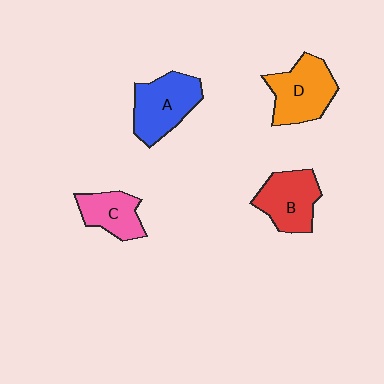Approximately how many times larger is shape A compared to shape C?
Approximately 1.4 times.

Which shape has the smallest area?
Shape C (pink).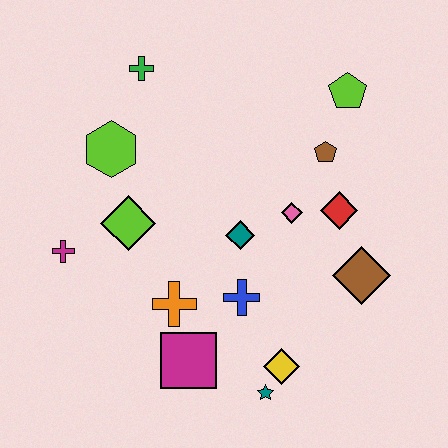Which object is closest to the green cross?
The lime hexagon is closest to the green cross.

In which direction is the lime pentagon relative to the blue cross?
The lime pentagon is above the blue cross.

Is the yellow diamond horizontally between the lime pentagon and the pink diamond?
No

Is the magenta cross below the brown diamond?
No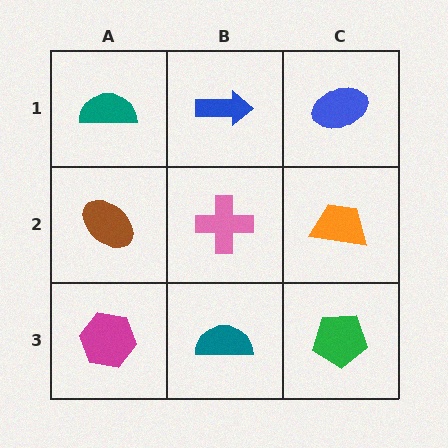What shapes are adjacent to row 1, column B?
A pink cross (row 2, column B), a teal semicircle (row 1, column A), a blue ellipse (row 1, column C).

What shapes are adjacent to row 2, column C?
A blue ellipse (row 1, column C), a green pentagon (row 3, column C), a pink cross (row 2, column B).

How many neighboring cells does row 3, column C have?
2.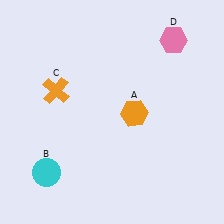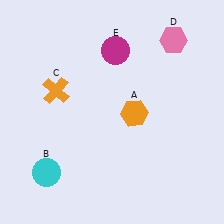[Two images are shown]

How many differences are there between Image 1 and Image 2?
There is 1 difference between the two images.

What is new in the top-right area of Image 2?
A magenta circle (E) was added in the top-right area of Image 2.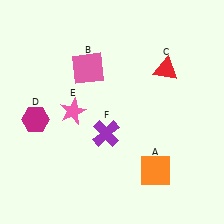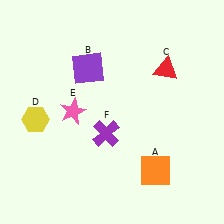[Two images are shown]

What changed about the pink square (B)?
In Image 1, B is pink. In Image 2, it changed to purple.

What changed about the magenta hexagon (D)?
In Image 1, D is magenta. In Image 2, it changed to yellow.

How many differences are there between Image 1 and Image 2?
There are 2 differences between the two images.